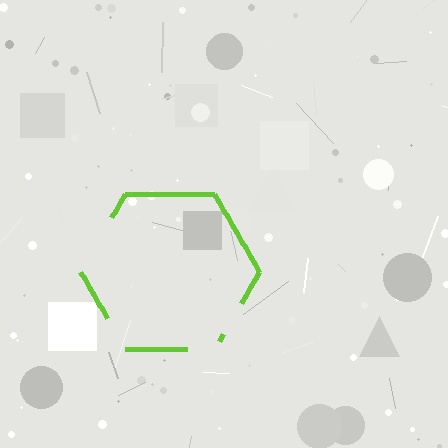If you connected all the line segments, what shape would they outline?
They would outline a hexagon.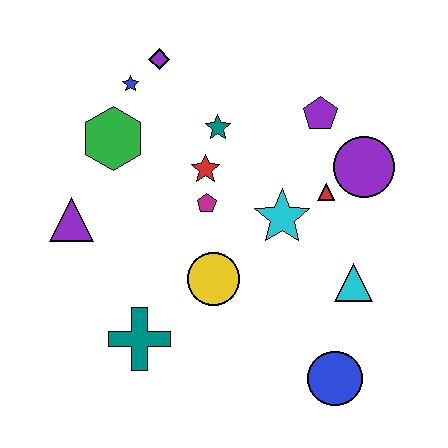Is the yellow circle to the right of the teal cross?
Yes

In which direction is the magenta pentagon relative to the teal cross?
The magenta pentagon is above the teal cross.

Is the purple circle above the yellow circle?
Yes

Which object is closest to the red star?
The magenta pentagon is closest to the red star.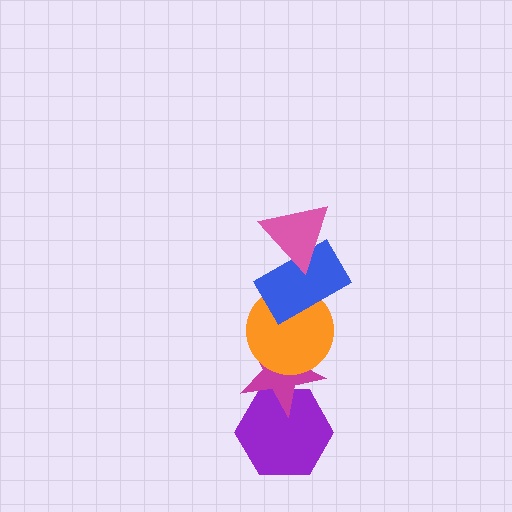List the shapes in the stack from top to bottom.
From top to bottom: the pink triangle, the blue rectangle, the orange circle, the magenta star, the purple hexagon.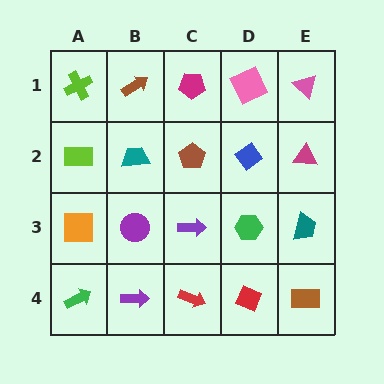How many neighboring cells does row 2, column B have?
4.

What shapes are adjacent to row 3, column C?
A brown pentagon (row 2, column C), a red arrow (row 4, column C), a purple circle (row 3, column B), a green hexagon (row 3, column D).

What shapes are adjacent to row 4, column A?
An orange square (row 3, column A), a purple arrow (row 4, column B).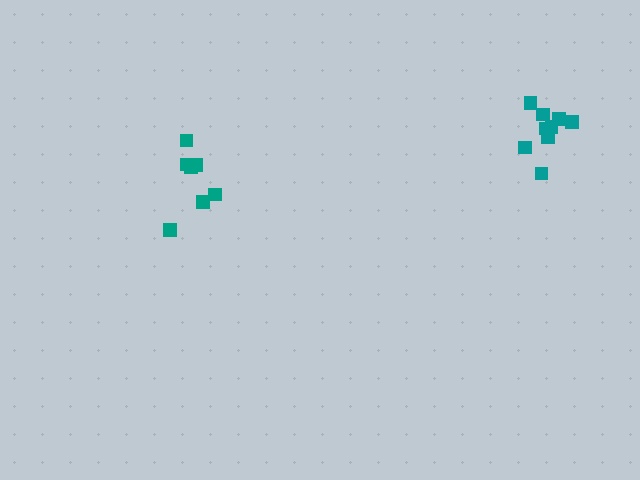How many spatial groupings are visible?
There are 2 spatial groupings.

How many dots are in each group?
Group 1: 9 dots, Group 2: 7 dots (16 total).